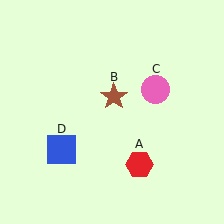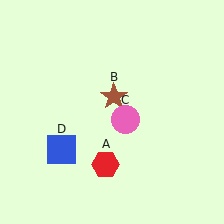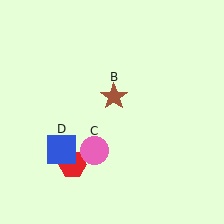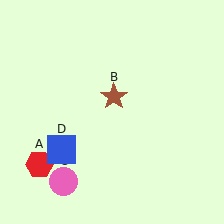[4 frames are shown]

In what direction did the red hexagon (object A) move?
The red hexagon (object A) moved left.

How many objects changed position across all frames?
2 objects changed position: red hexagon (object A), pink circle (object C).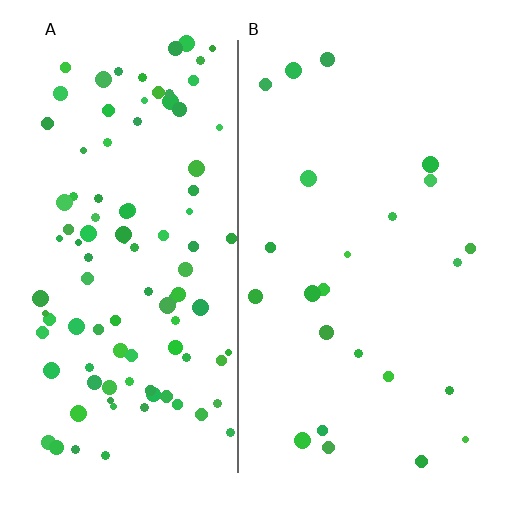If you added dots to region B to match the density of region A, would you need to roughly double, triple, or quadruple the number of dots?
Approximately quadruple.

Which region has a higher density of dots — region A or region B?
A (the left).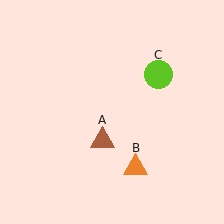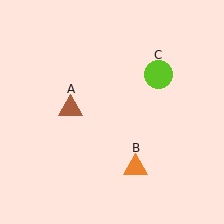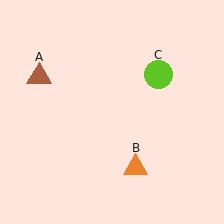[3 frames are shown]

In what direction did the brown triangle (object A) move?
The brown triangle (object A) moved up and to the left.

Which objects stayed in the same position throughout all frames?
Orange triangle (object B) and lime circle (object C) remained stationary.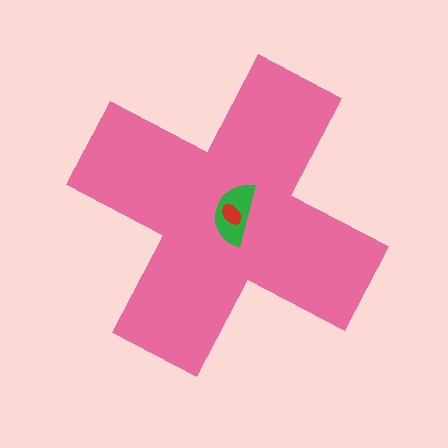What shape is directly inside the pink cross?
The green semicircle.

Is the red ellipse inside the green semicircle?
Yes.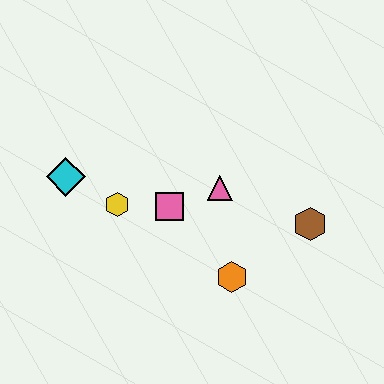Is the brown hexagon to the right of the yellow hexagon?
Yes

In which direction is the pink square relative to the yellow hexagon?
The pink square is to the right of the yellow hexagon.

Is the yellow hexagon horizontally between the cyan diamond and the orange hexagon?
Yes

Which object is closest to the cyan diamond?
The yellow hexagon is closest to the cyan diamond.